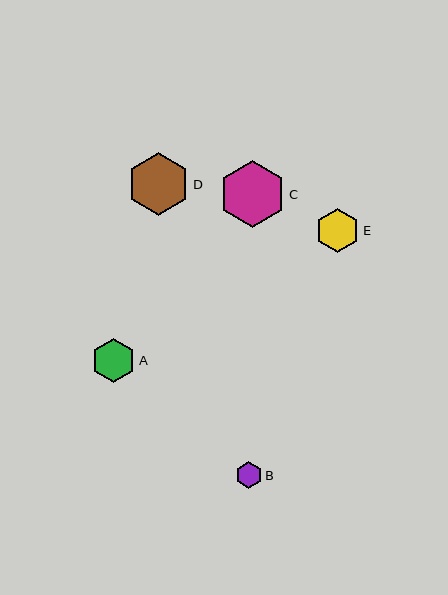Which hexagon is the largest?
Hexagon C is the largest with a size of approximately 67 pixels.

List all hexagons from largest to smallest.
From largest to smallest: C, D, E, A, B.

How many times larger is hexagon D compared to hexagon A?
Hexagon D is approximately 1.4 times the size of hexagon A.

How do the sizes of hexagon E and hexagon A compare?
Hexagon E and hexagon A are approximately the same size.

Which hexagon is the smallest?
Hexagon B is the smallest with a size of approximately 27 pixels.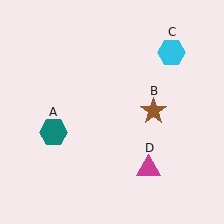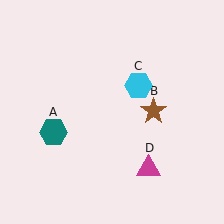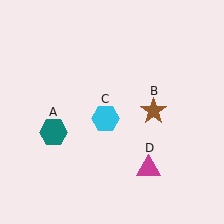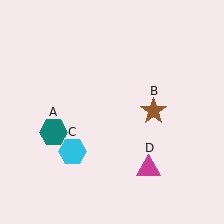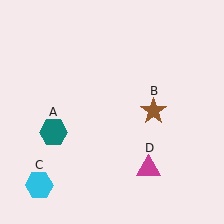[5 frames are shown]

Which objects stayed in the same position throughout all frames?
Teal hexagon (object A) and brown star (object B) and magenta triangle (object D) remained stationary.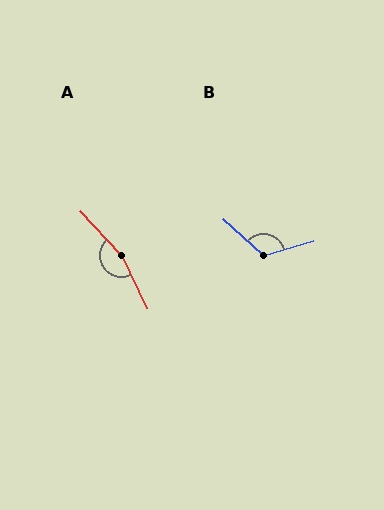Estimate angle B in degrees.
Approximately 123 degrees.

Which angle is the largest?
A, at approximately 162 degrees.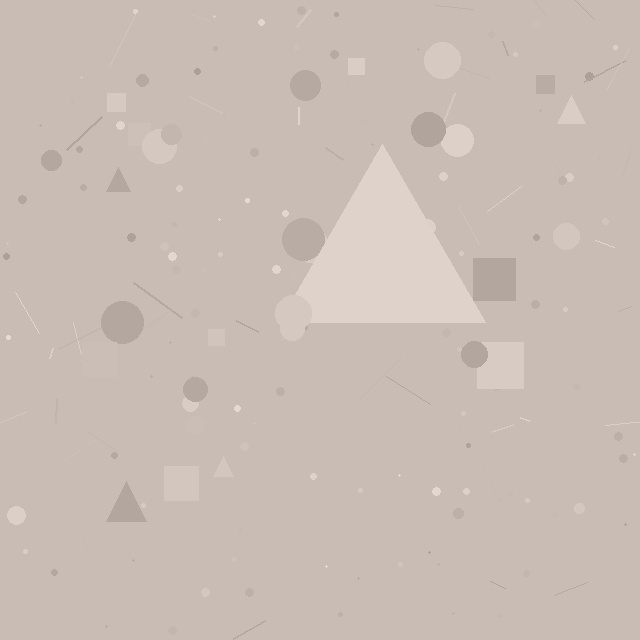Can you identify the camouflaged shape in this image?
The camouflaged shape is a triangle.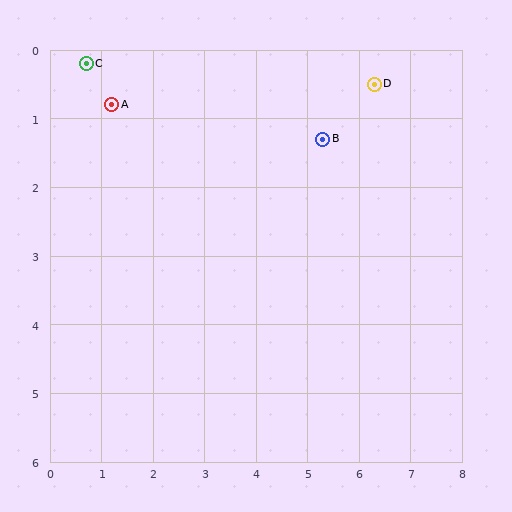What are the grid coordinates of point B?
Point B is at approximately (5.3, 1.3).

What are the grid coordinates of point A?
Point A is at approximately (1.2, 0.8).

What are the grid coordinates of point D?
Point D is at approximately (6.3, 0.5).